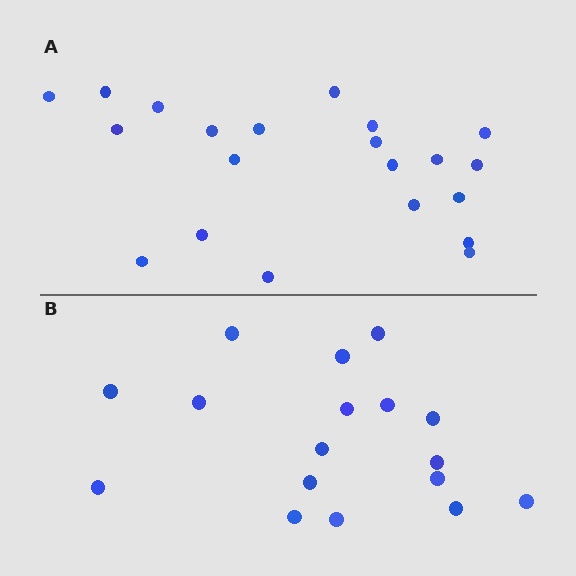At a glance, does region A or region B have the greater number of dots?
Region A (the top region) has more dots.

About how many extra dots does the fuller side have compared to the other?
Region A has about 4 more dots than region B.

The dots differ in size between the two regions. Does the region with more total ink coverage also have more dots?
No. Region B has more total ink coverage because its dots are larger, but region A actually contains more individual dots. Total area can be misleading — the number of items is what matters here.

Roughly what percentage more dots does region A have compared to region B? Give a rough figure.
About 25% more.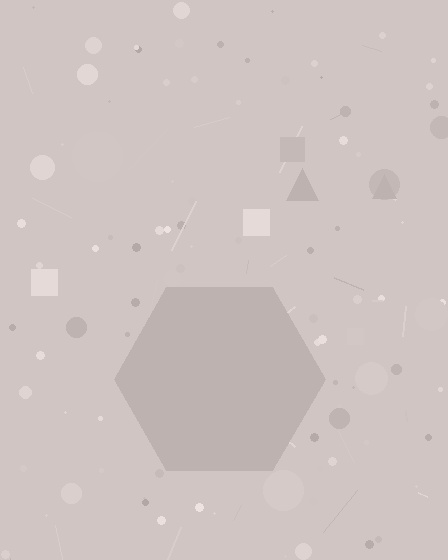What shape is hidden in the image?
A hexagon is hidden in the image.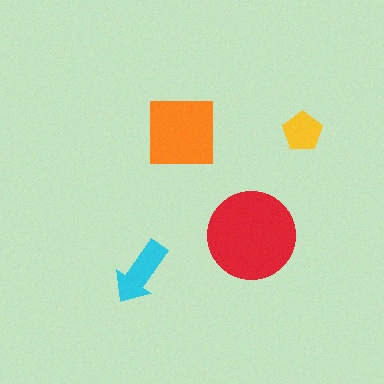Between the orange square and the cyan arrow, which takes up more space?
The orange square.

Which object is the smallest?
The yellow pentagon.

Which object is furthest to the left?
The cyan arrow is leftmost.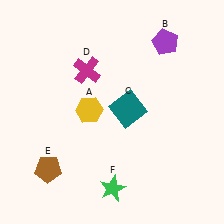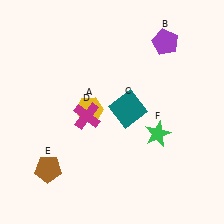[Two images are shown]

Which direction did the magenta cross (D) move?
The magenta cross (D) moved down.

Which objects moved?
The objects that moved are: the magenta cross (D), the green star (F).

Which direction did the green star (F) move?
The green star (F) moved up.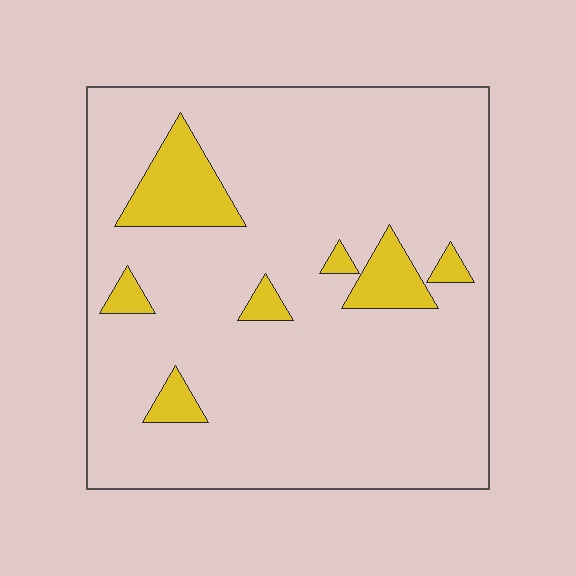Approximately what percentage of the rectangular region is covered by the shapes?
Approximately 10%.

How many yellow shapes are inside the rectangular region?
7.